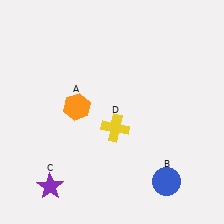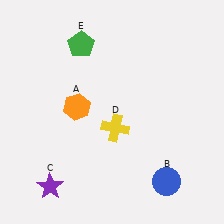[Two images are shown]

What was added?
A green pentagon (E) was added in Image 2.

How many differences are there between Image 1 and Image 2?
There is 1 difference between the two images.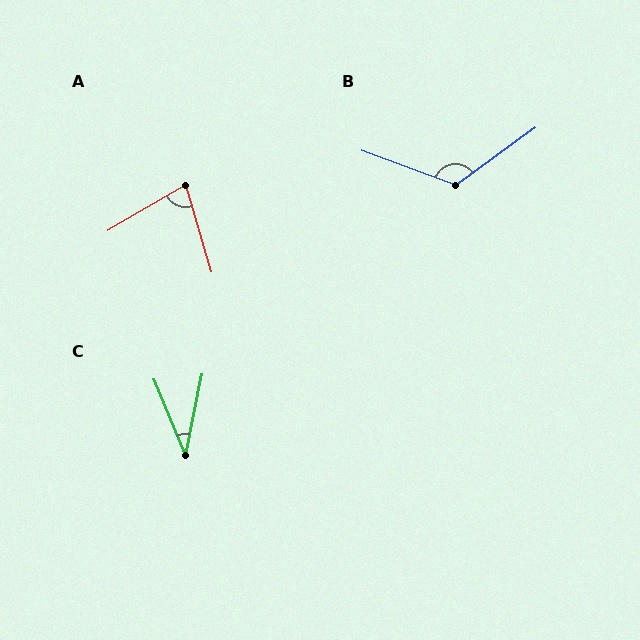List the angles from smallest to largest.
C (34°), A (76°), B (124°).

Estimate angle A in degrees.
Approximately 76 degrees.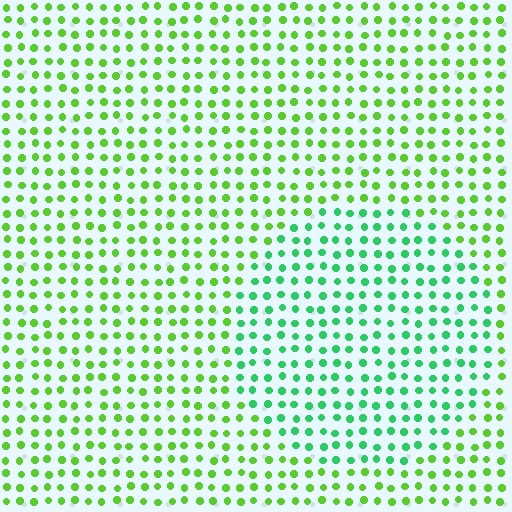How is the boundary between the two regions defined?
The boundary is defined purely by a slight shift in hue (about 38 degrees). Spacing, size, and orientation are identical on both sides.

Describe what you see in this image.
The image is filled with small lime elements in a uniform arrangement. A circle-shaped region is visible where the elements are tinted to a slightly different hue, forming a subtle color boundary.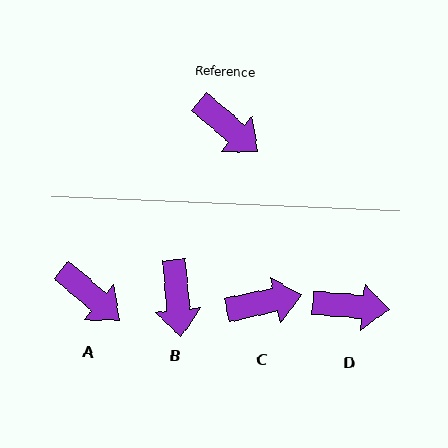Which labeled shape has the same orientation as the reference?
A.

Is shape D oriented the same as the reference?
No, it is off by about 36 degrees.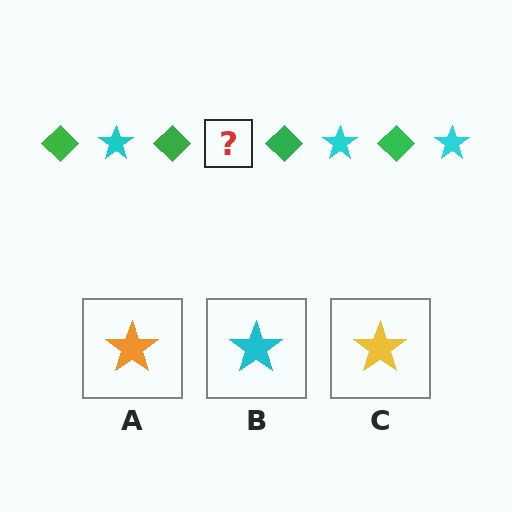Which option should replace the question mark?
Option B.